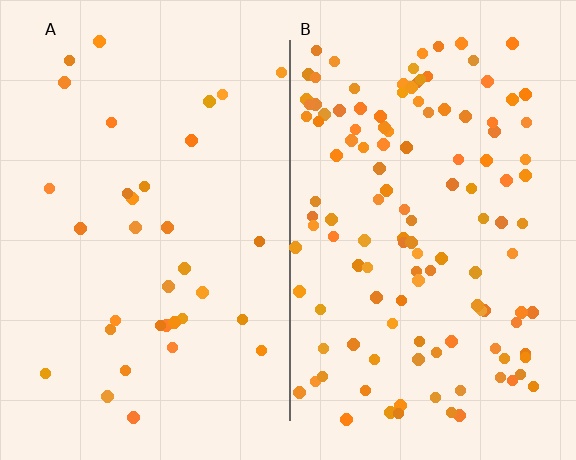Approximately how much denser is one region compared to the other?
Approximately 3.7× — region B over region A.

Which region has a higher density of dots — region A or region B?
B (the right).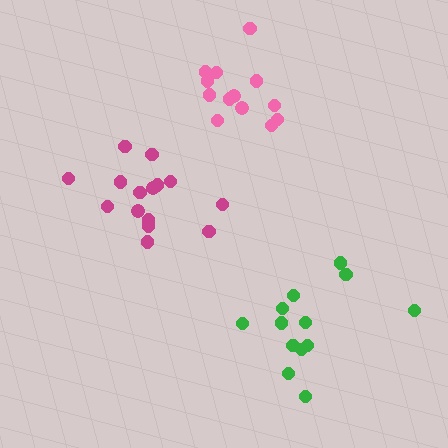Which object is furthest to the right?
The green cluster is rightmost.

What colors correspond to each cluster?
The clusters are colored: magenta, green, pink.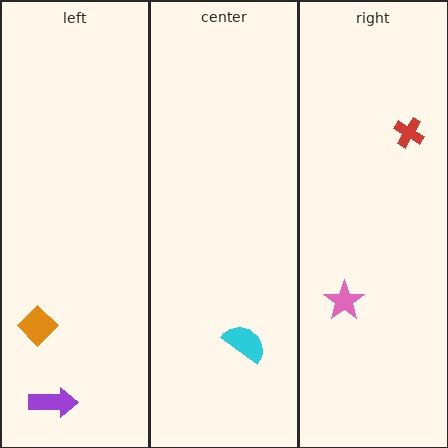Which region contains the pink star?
The right region.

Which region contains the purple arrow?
The left region.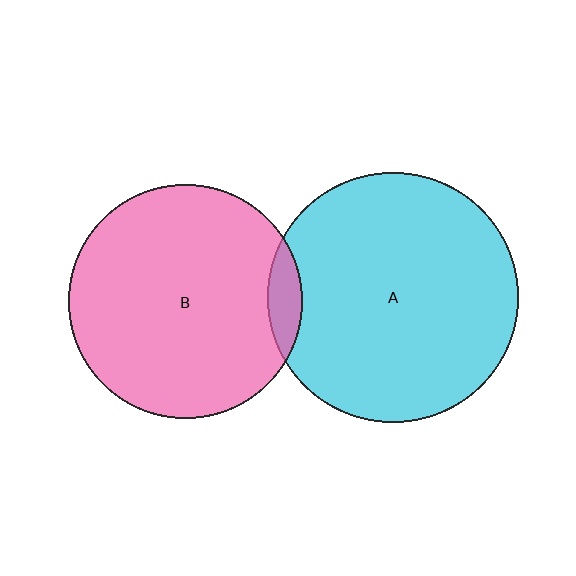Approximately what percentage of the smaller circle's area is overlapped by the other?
Approximately 5%.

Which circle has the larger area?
Circle A (cyan).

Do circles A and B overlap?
Yes.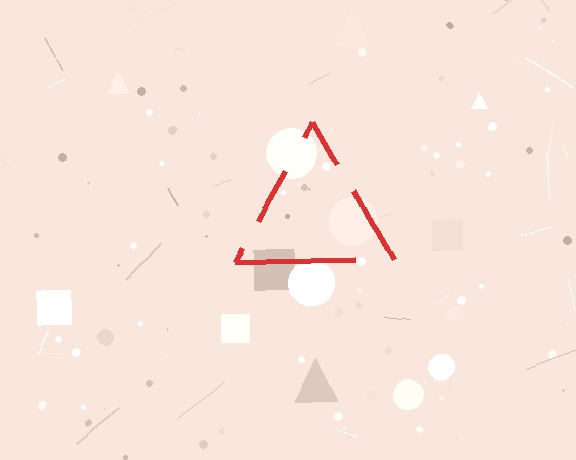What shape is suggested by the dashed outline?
The dashed outline suggests a triangle.